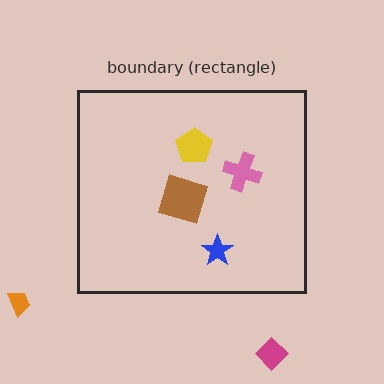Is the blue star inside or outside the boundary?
Inside.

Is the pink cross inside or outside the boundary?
Inside.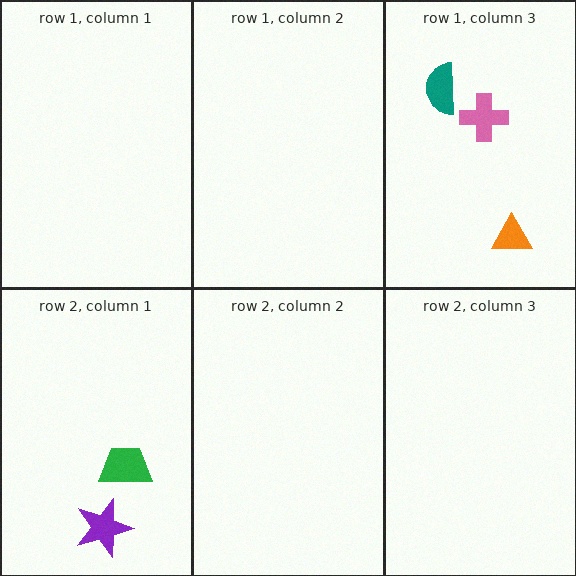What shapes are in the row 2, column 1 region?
The purple star, the green trapezoid.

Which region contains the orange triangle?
The row 1, column 3 region.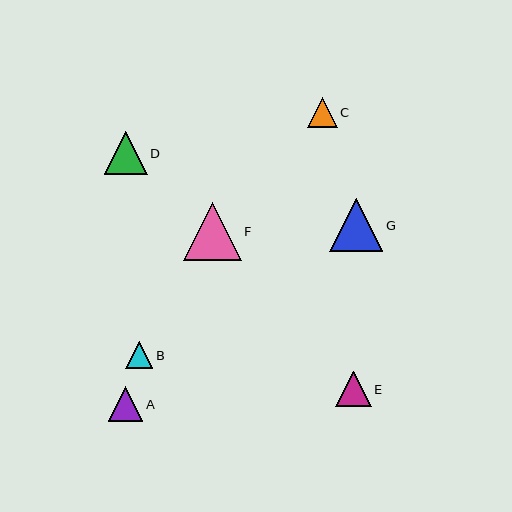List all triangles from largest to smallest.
From largest to smallest: F, G, D, E, A, C, B.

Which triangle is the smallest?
Triangle B is the smallest with a size of approximately 27 pixels.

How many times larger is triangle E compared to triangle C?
Triangle E is approximately 1.2 times the size of triangle C.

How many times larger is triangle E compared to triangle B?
Triangle E is approximately 1.3 times the size of triangle B.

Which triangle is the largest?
Triangle F is the largest with a size of approximately 58 pixels.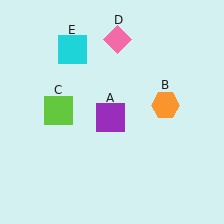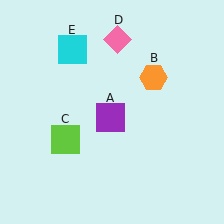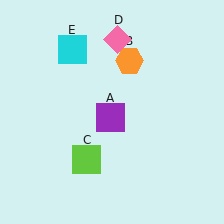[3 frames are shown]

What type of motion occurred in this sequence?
The orange hexagon (object B), lime square (object C) rotated counterclockwise around the center of the scene.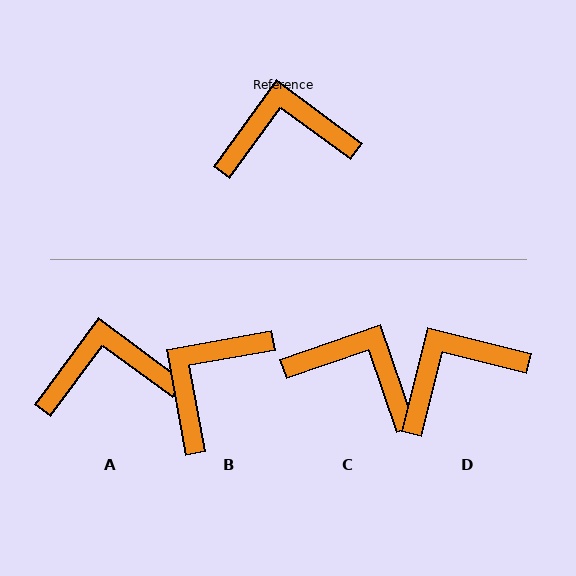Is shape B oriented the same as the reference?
No, it is off by about 47 degrees.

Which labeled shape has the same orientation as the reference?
A.